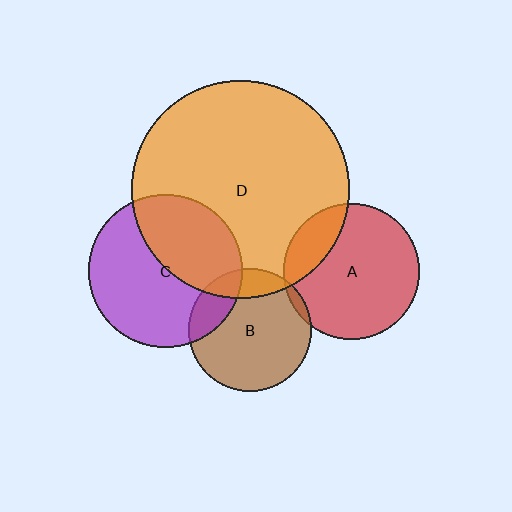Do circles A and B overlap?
Yes.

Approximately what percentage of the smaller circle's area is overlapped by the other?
Approximately 5%.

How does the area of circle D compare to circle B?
Approximately 3.1 times.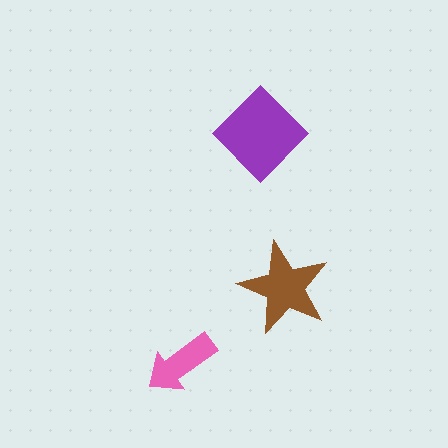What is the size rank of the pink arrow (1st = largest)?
3rd.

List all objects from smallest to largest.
The pink arrow, the brown star, the purple diamond.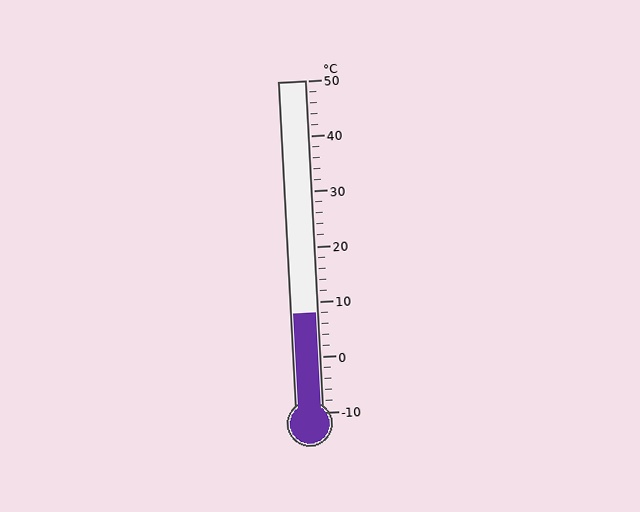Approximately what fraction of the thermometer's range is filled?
The thermometer is filled to approximately 30% of its range.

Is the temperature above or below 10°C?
The temperature is below 10°C.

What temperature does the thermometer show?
The thermometer shows approximately 8°C.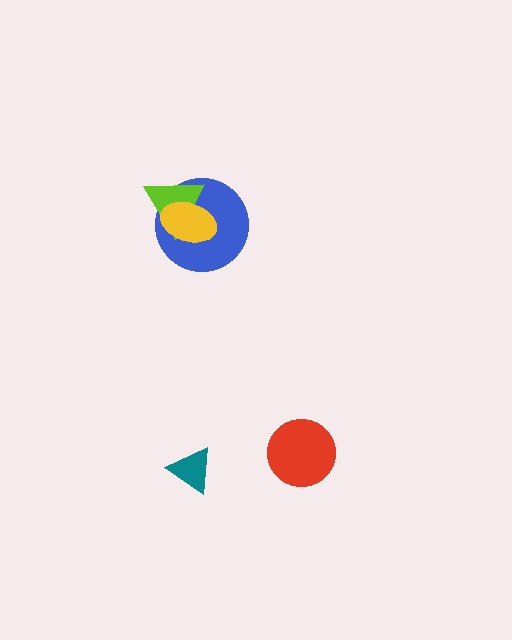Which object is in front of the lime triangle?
The yellow ellipse is in front of the lime triangle.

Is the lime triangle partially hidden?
Yes, it is partially covered by another shape.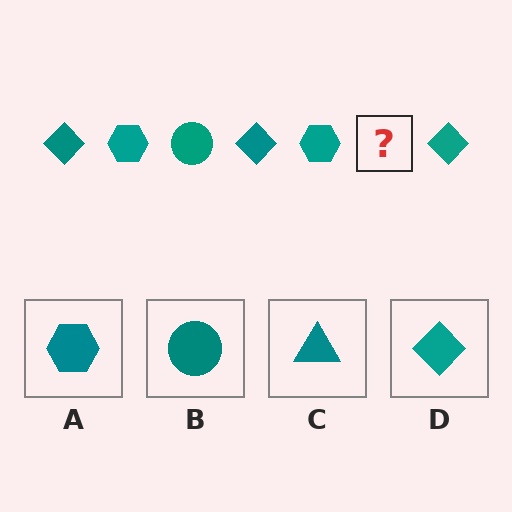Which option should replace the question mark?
Option B.